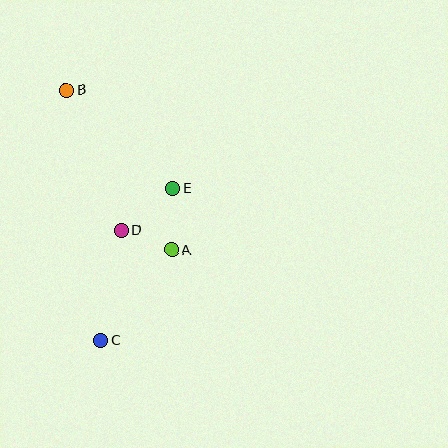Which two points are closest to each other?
Points A and D are closest to each other.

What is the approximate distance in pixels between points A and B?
The distance between A and B is approximately 191 pixels.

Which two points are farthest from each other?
Points B and C are farthest from each other.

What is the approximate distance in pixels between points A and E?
The distance between A and E is approximately 62 pixels.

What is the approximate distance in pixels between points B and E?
The distance between B and E is approximately 145 pixels.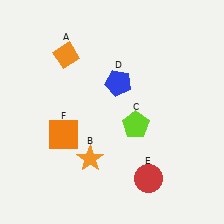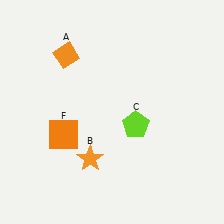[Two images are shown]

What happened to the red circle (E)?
The red circle (E) was removed in Image 2. It was in the bottom-right area of Image 1.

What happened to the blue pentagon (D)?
The blue pentagon (D) was removed in Image 2. It was in the top-right area of Image 1.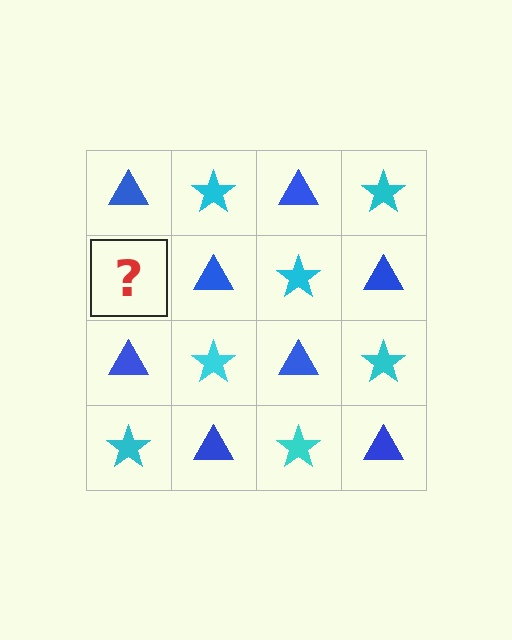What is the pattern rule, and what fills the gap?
The rule is that it alternates blue triangle and cyan star in a checkerboard pattern. The gap should be filled with a cyan star.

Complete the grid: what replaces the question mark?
The question mark should be replaced with a cyan star.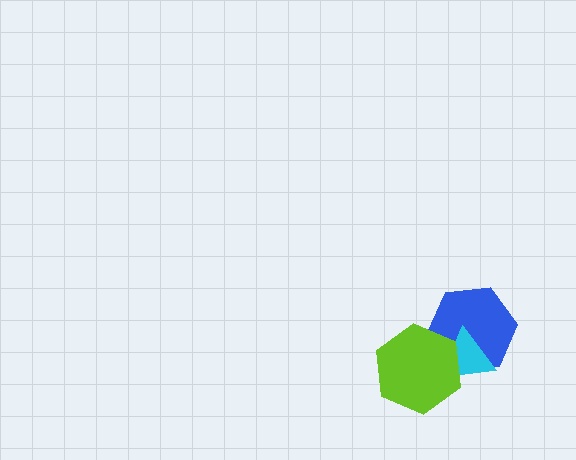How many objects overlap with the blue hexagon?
2 objects overlap with the blue hexagon.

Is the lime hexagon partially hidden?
No, no other shape covers it.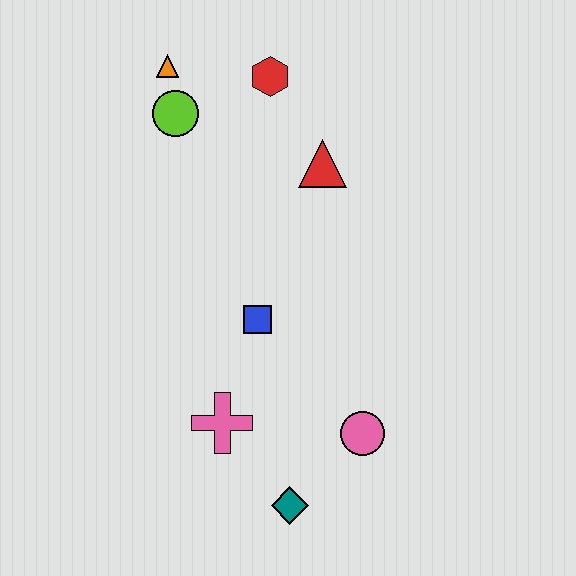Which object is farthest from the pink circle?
The orange triangle is farthest from the pink circle.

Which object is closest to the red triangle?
The red hexagon is closest to the red triangle.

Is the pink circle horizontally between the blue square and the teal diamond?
No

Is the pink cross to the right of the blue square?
No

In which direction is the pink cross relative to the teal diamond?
The pink cross is above the teal diamond.